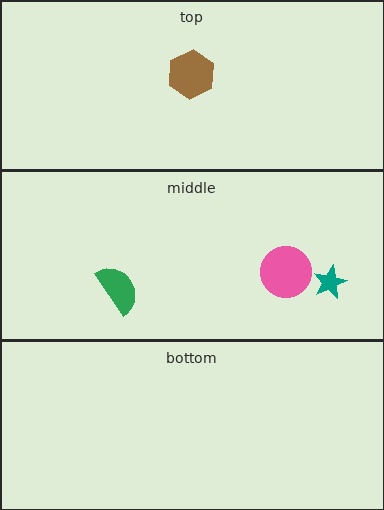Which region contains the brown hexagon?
The top region.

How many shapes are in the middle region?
3.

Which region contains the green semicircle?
The middle region.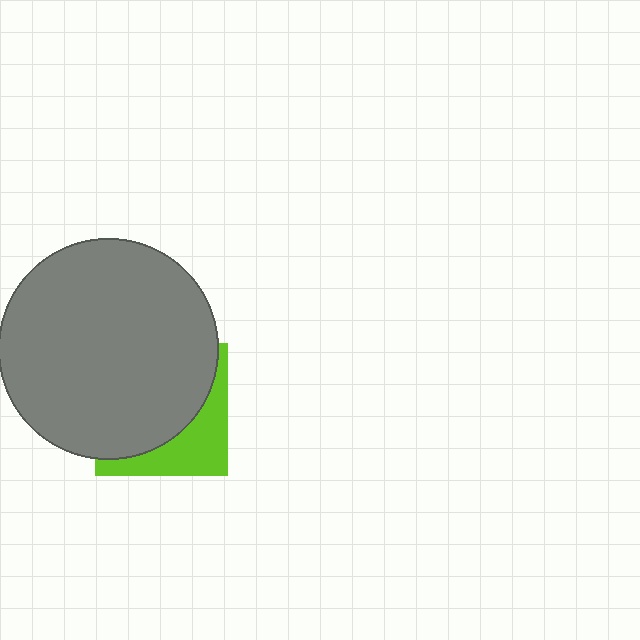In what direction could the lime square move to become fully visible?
The lime square could move toward the lower-right. That would shift it out from behind the gray circle entirely.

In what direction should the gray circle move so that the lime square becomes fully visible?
The gray circle should move toward the upper-left. That is the shortest direction to clear the overlap and leave the lime square fully visible.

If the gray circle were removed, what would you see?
You would see the complete lime square.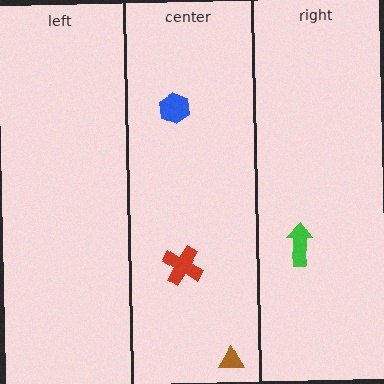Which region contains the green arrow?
The right region.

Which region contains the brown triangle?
The center region.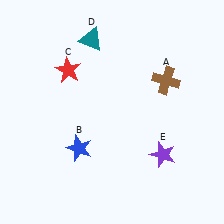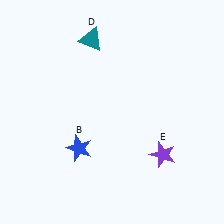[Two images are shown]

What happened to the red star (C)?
The red star (C) was removed in Image 2. It was in the top-left area of Image 1.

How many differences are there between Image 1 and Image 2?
There are 2 differences between the two images.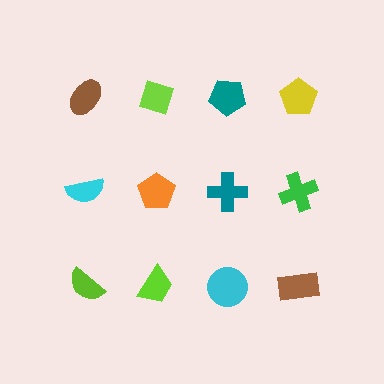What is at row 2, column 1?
A cyan semicircle.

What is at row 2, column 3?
A teal cross.